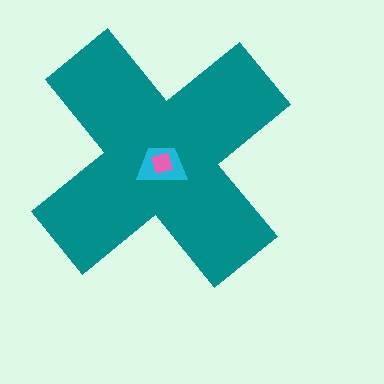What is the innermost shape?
The pink diamond.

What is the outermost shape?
The teal cross.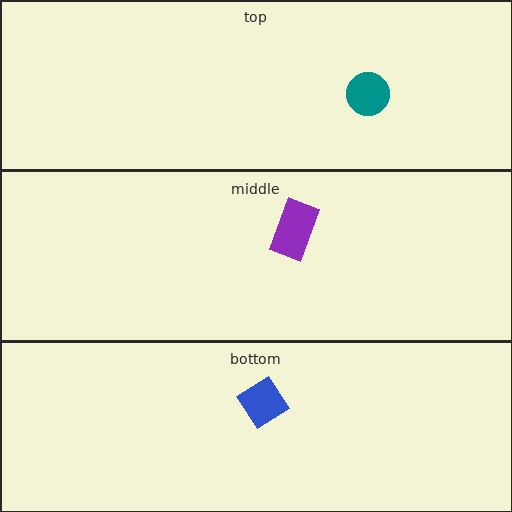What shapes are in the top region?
The teal circle.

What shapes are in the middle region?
The purple rectangle.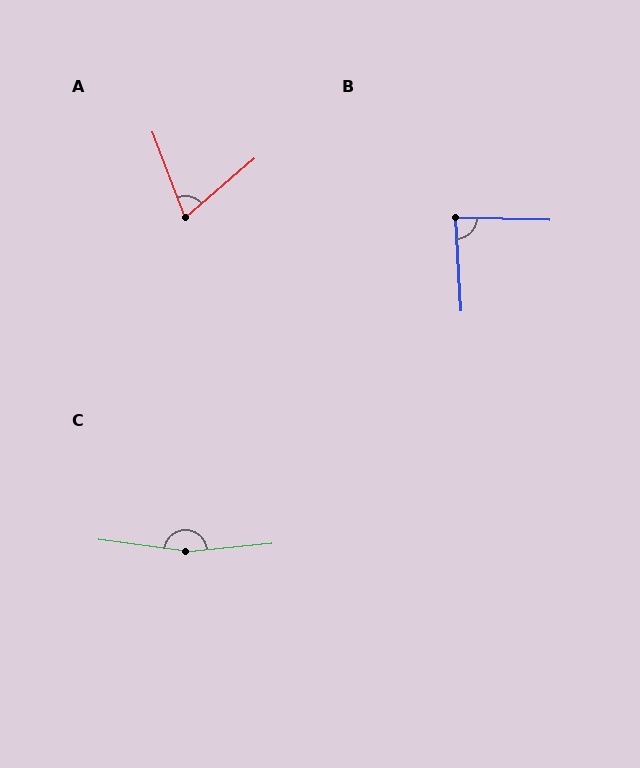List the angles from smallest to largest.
A (71°), B (85°), C (167°).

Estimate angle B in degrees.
Approximately 85 degrees.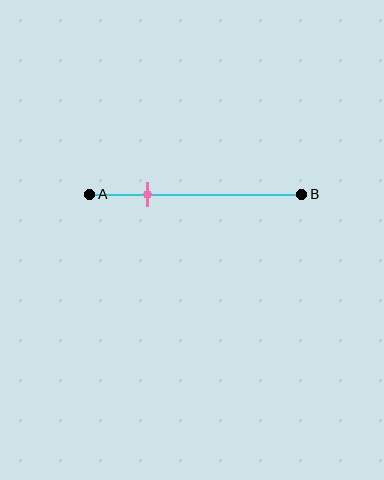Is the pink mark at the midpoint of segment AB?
No, the mark is at about 25% from A, not at the 50% midpoint.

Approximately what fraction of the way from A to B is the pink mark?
The pink mark is approximately 25% of the way from A to B.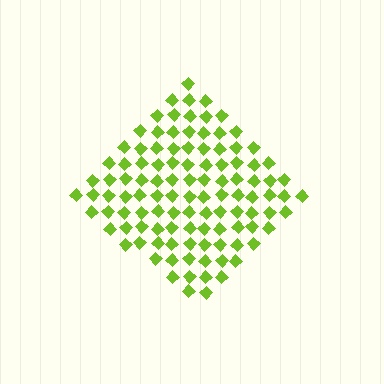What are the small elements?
The small elements are diamonds.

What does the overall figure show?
The overall figure shows a diamond.